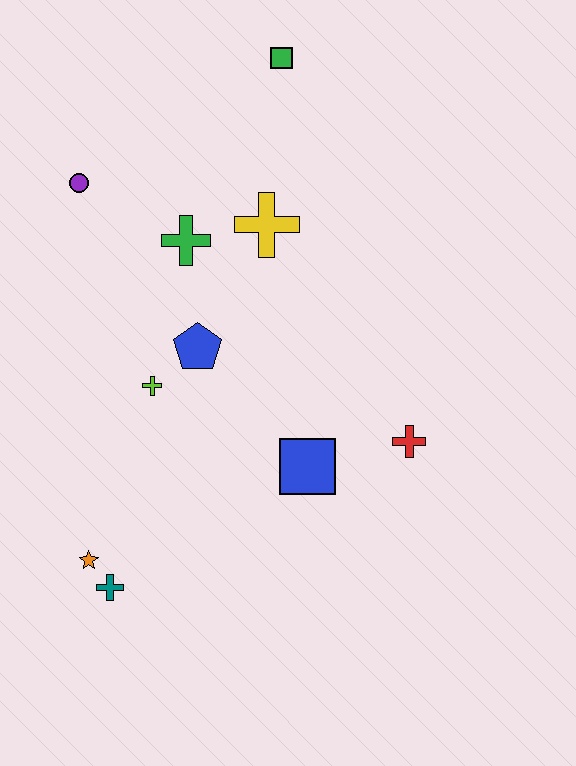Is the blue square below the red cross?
Yes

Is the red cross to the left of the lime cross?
No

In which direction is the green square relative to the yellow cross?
The green square is above the yellow cross.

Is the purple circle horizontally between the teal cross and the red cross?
No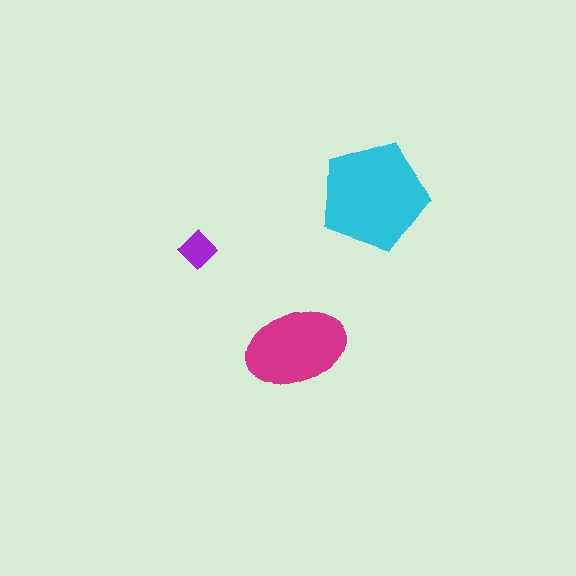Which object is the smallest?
The purple diamond.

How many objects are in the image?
There are 3 objects in the image.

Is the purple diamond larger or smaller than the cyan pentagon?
Smaller.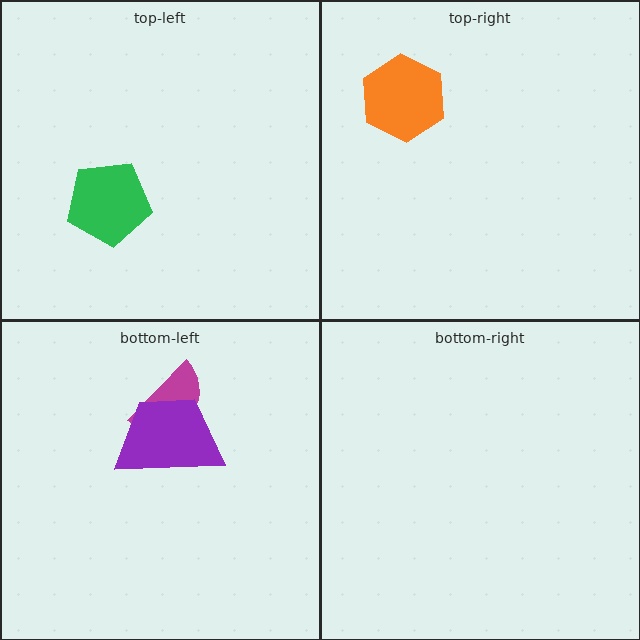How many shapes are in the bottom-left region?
2.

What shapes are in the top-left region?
The green pentagon.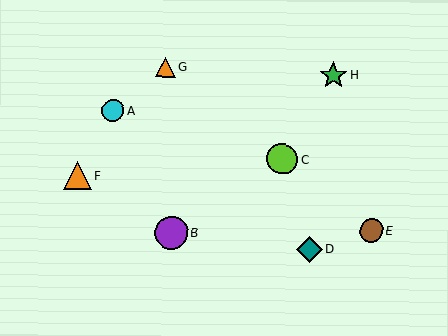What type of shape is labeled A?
Shape A is a cyan circle.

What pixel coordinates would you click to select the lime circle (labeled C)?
Click at (282, 159) to select the lime circle C.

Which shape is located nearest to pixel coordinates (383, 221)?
The brown circle (labeled E) at (371, 231) is nearest to that location.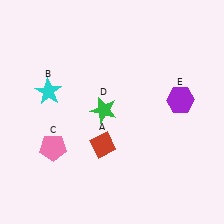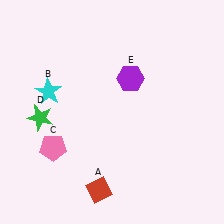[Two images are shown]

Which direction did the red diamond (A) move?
The red diamond (A) moved down.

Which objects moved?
The objects that moved are: the red diamond (A), the green star (D), the purple hexagon (E).